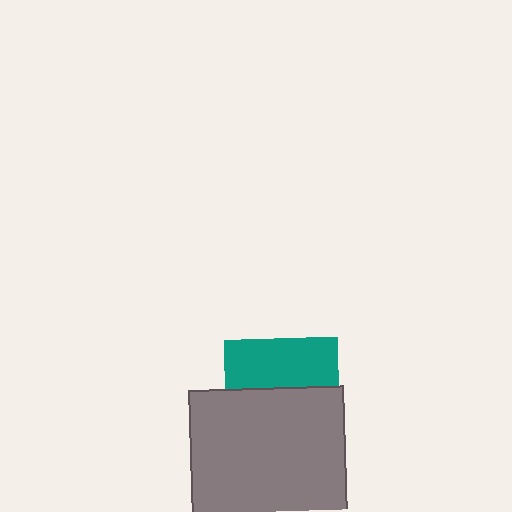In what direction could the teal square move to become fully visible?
The teal square could move up. That would shift it out from behind the gray square entirely.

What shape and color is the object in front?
The object in front is a gray square.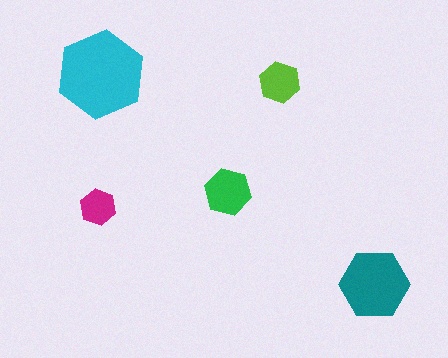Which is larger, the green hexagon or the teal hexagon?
The teal one.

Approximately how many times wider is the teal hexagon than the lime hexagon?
About 1.5 times wider.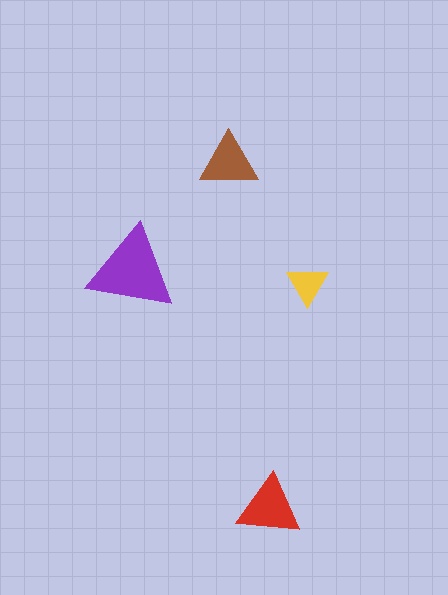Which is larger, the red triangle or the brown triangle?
The red one.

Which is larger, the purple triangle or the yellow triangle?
The purple one.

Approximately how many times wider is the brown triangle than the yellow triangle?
About 1.5 times wider.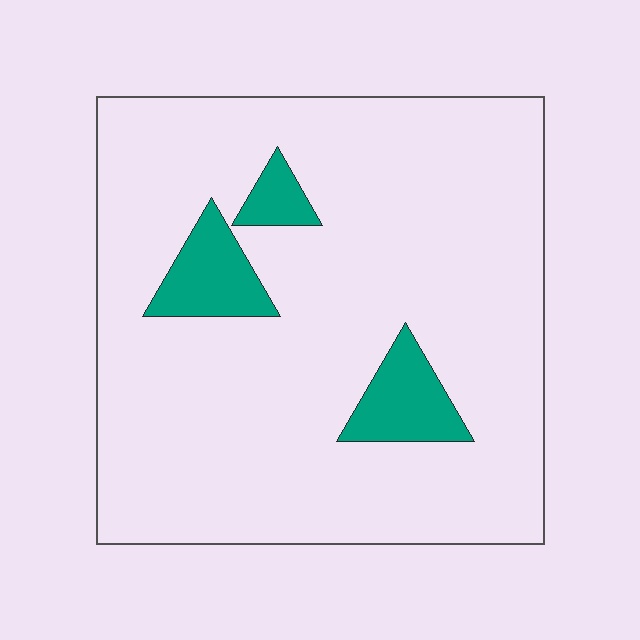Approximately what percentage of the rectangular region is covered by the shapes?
Approximately 10%.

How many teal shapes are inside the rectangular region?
3.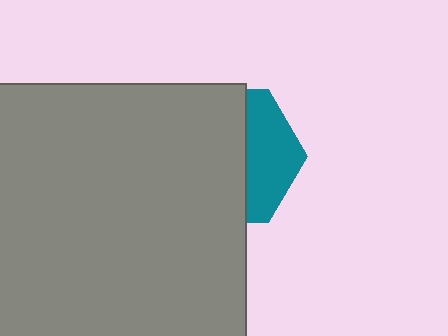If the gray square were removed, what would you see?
You would see the complete teal hexagon.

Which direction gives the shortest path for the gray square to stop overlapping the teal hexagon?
Moving left gives the shortest separation.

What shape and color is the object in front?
The object in front is a gray square.